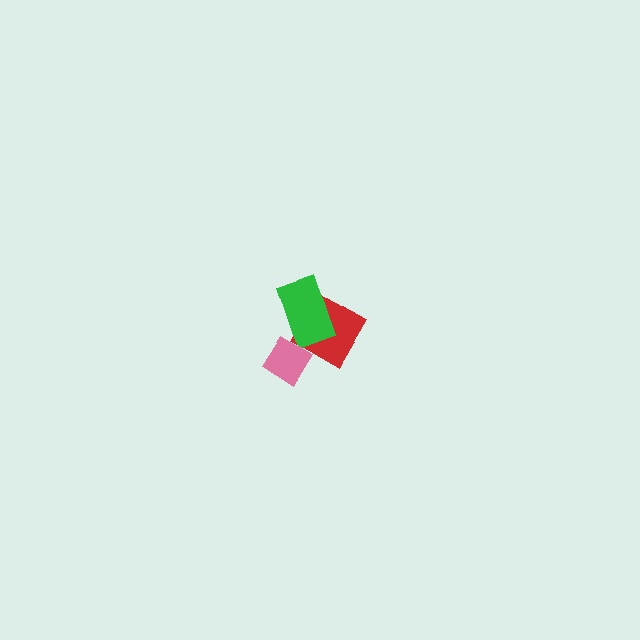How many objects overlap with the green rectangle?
1 object overlaps with the green rectangle.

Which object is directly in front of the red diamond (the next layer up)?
The green rectangle is directly in front of the red diamond.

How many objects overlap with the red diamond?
2 objects overlap with the red diamond.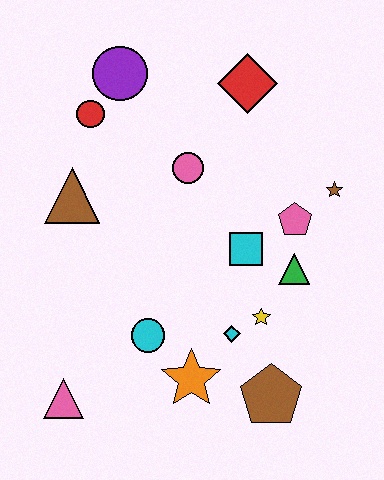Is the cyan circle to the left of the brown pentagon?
Yes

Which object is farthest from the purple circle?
The brown pentagon is farthest from the purple circle.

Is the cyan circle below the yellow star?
Yes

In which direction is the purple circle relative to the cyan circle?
The purple circle is above the cyan circle.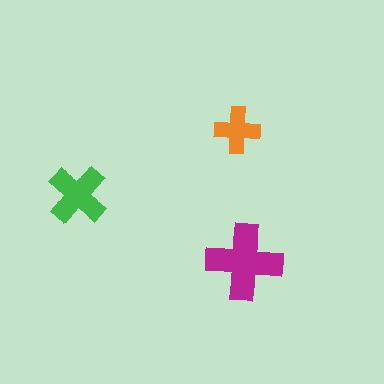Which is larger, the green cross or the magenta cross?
The magenta one.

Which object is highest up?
The orange cross is topmost.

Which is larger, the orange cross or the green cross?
The green one.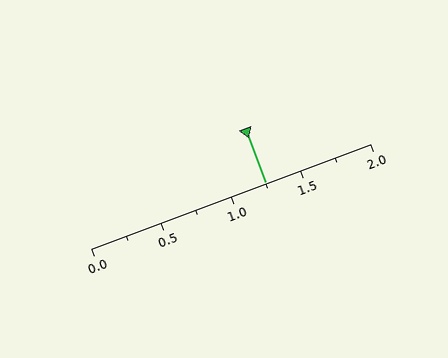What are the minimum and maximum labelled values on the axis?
The axis runs from 0.0 to 2.0.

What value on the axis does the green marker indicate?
The marker indicates approximately 1.25.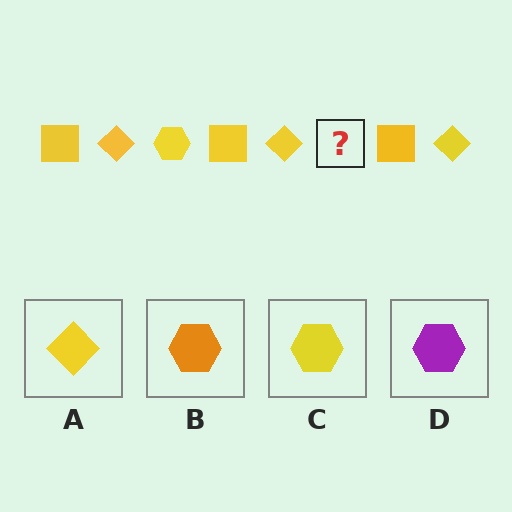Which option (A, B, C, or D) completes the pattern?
C.